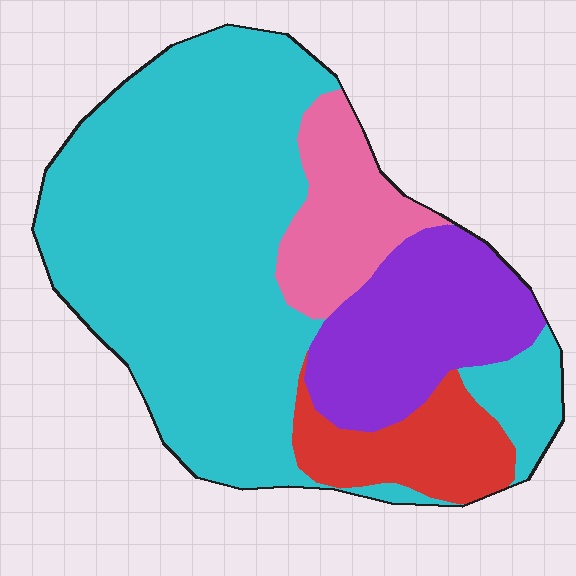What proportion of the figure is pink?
Pink covers about 10% of the figure.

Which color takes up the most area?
Cyan, at roughly 60%.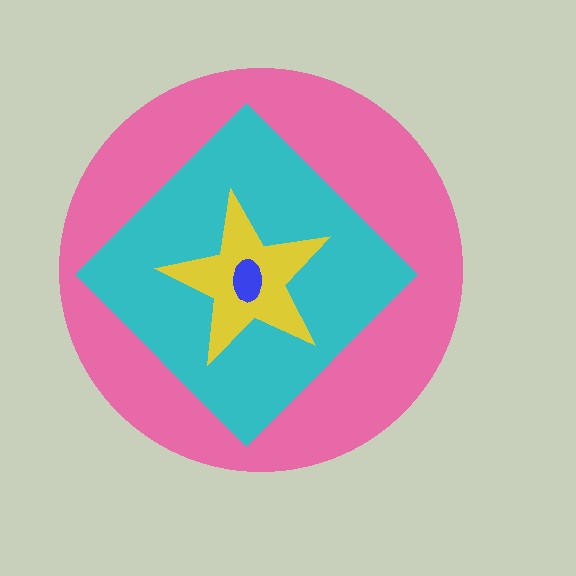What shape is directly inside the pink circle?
The cyan diamond.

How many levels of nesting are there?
4.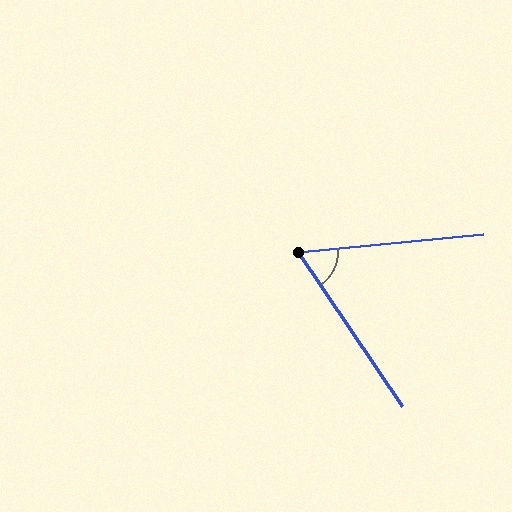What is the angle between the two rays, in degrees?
Approximately 61 degrees.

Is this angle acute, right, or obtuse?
It is acute.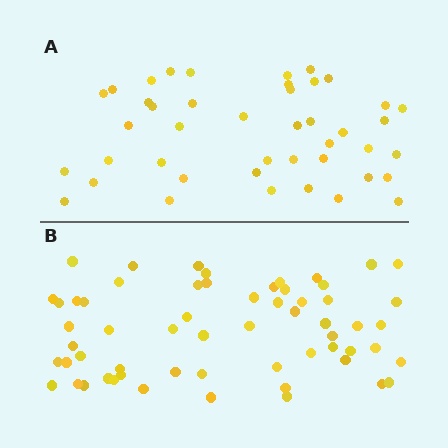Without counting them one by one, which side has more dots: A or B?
Region B (the bottom region) has more dots.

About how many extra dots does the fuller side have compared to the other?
Region B has approximately 15 more dots than region A.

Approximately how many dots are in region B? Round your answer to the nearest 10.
About 60 dots.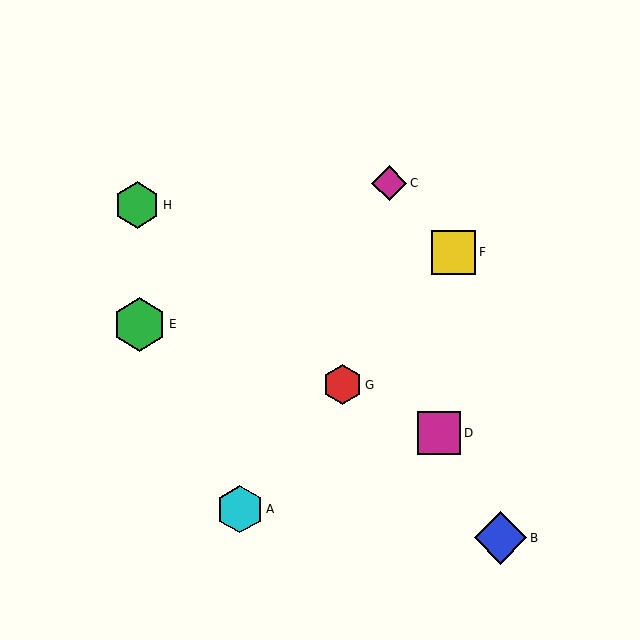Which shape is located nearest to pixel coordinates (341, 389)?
The red hexagon (labeled G) at (342, 385) is nearest to that location.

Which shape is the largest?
The green hexagon (labeled E) is the largest.